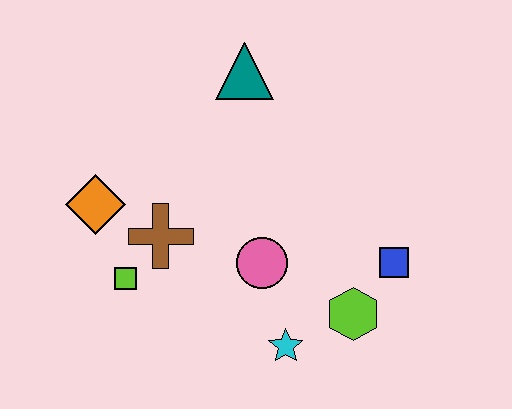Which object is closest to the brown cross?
The lime square is closest to the brown cross.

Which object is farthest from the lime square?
The blue square is farthest from the lime square.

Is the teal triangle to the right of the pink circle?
No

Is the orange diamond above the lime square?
Yes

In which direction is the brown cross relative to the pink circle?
The brown cross is to the left of the pink circle.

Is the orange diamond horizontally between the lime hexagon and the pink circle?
No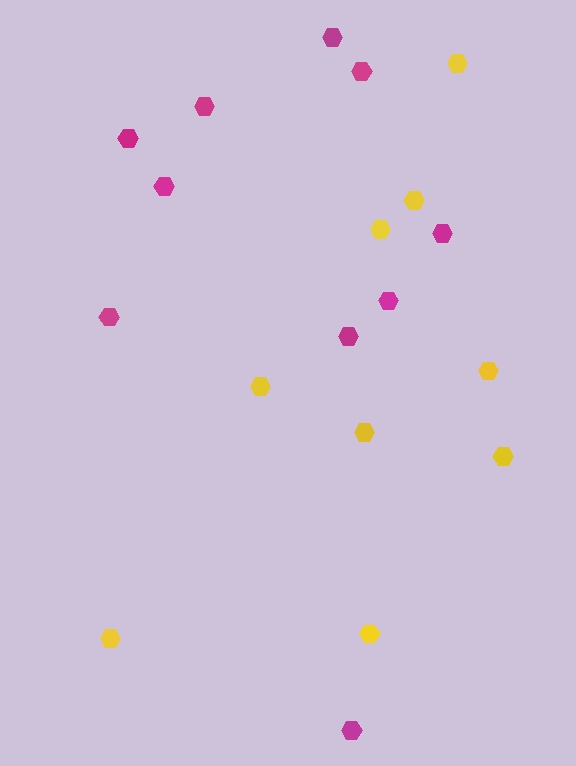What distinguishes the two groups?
There are 2 groups: one group of magenta hexagons (10) and one group of yellow hexagons (9).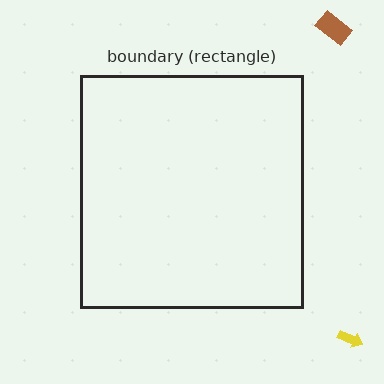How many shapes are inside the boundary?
0 inside, 2 outside.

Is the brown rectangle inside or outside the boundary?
Outside.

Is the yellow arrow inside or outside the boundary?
Outside.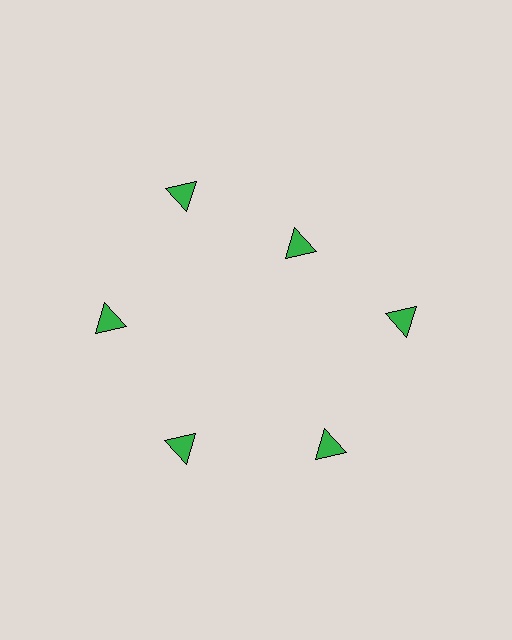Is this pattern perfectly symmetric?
No. The 6 green triangles are arranged in a ring, but one element near the 1 o'clock position is pulled inward toward the center, breaking the 6-fold rotational symmetry.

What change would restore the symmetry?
The symmetry would be restored by moving it outward, back onto the ring so that all 6 triangles sit at equal angles and equal distance from the center.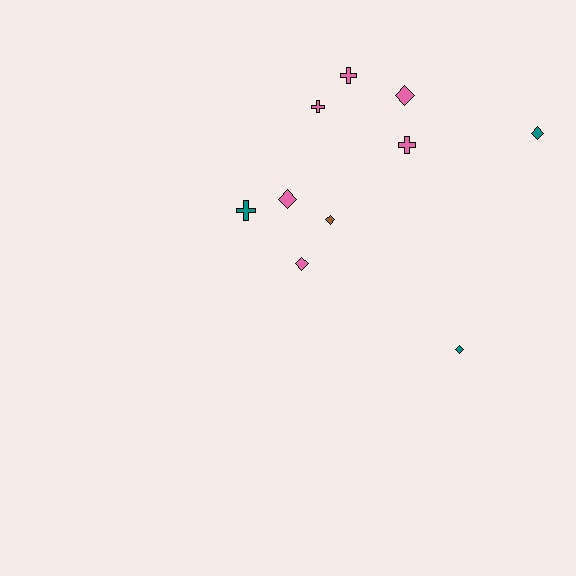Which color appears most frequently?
Pink, with 6 objects.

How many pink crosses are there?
There are 3 pink crosses.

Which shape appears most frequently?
Diamond, with 6 objects.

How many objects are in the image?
There are 10 objects.